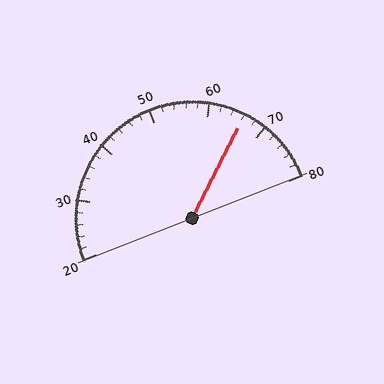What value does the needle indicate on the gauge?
The needle indicates approximately 66.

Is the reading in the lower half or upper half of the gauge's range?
The reading is in the upper half of the range (20 to 80).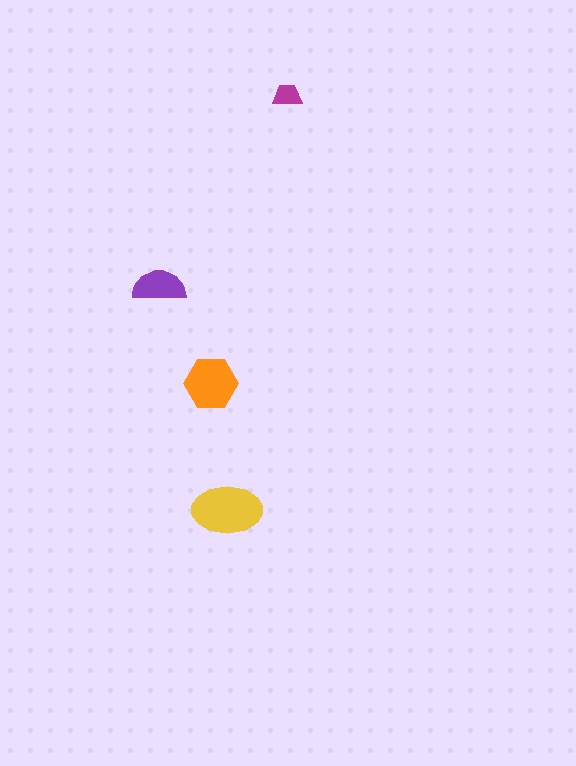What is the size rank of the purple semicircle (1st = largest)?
3rd.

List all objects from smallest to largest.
The magenta trapezoid, the purple semicircle, the orange hexagon, the yellow ellipse.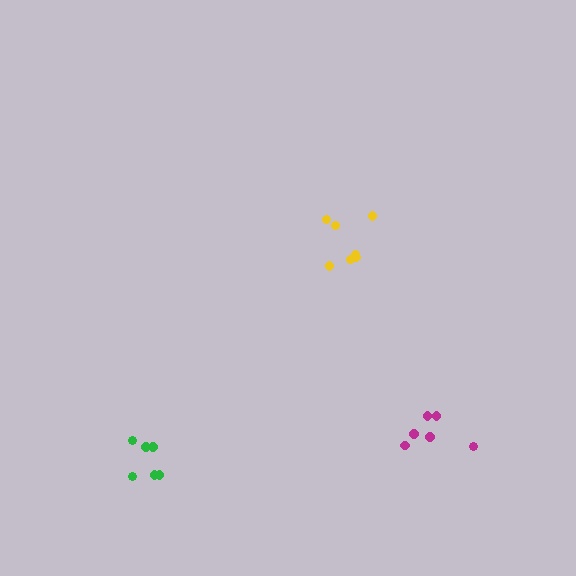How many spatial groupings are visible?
There are 3 spatial groupings.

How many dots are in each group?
Group 1: 7 dots, Group 2: 6 dots, Group 3: 6 dots (19 total).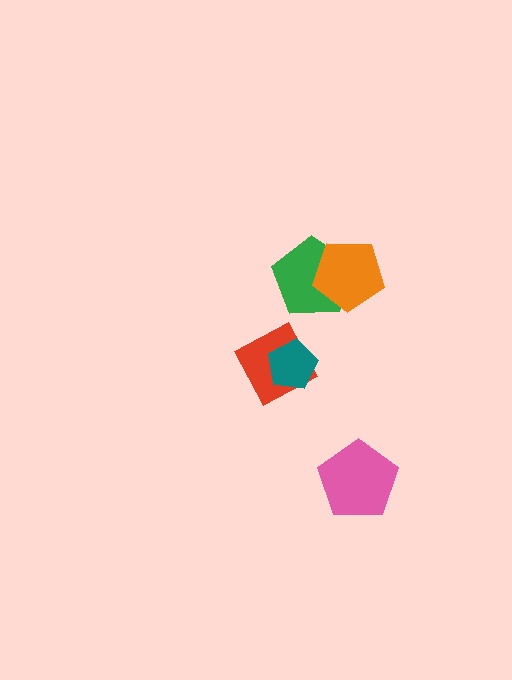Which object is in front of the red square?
The teal pentagon is in front of the red square.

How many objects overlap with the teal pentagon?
1 object overlaps with the teal pentagon.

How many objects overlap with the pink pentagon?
0 objects overlap with the pink pentagon.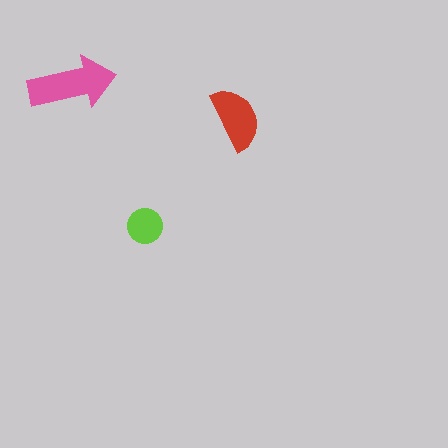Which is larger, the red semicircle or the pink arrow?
The pink arrow.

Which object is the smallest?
The lime circle.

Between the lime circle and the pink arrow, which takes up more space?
The pink arrow.